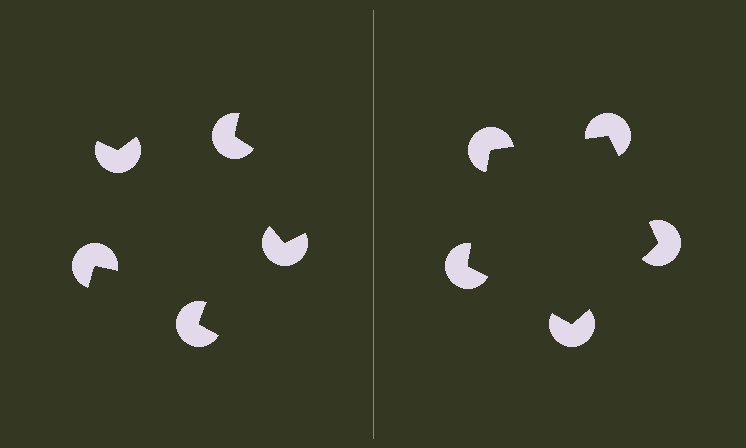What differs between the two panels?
The pac-man discs are positioned identically on both sides; only the wedge orientations differ. On the right they align to a pentagon; on the left they are misaligned.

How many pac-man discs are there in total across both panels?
10 — 5 on each side.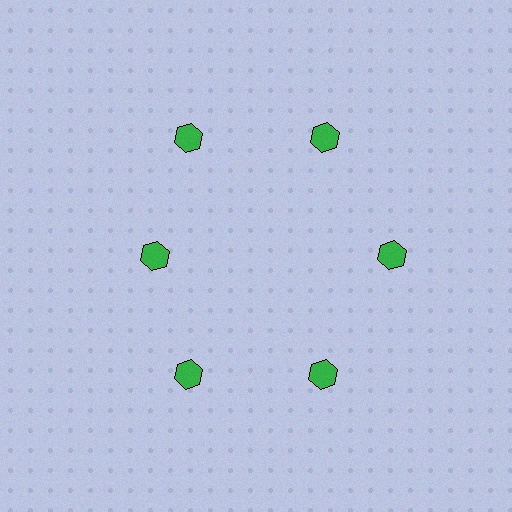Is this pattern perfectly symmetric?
No. The 6 green hexagons are arranged in a ring, but one element near the 9 o'clock position is pulled inward toward the center, breaking the 6-fold rotational symmetry.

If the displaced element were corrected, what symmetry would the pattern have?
It would have 6-fold rotational symmetry — the pattern would map onto itself every 60 degrees.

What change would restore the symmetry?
The symmetry would be restored by moving it outward, back onto the ring so that all 6 hexagons sit at equal angles and equal distance from the center.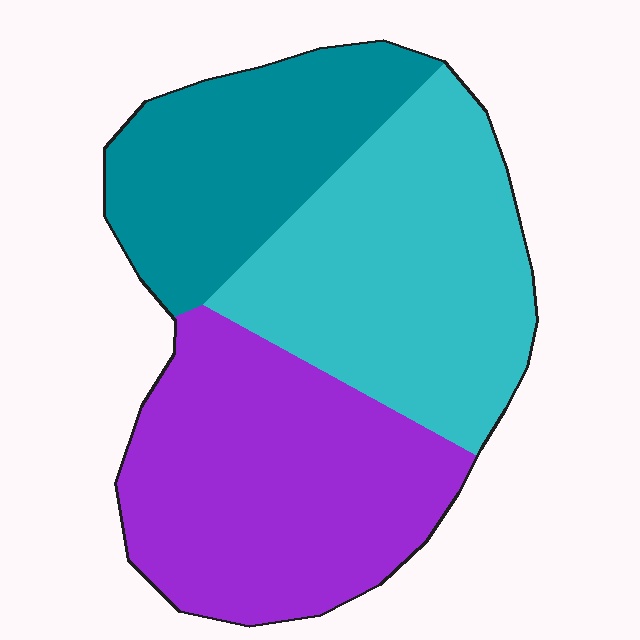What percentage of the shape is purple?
Purple takes up about three eighths (3/8) of the shape.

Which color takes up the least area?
Teal, at roughly 25%.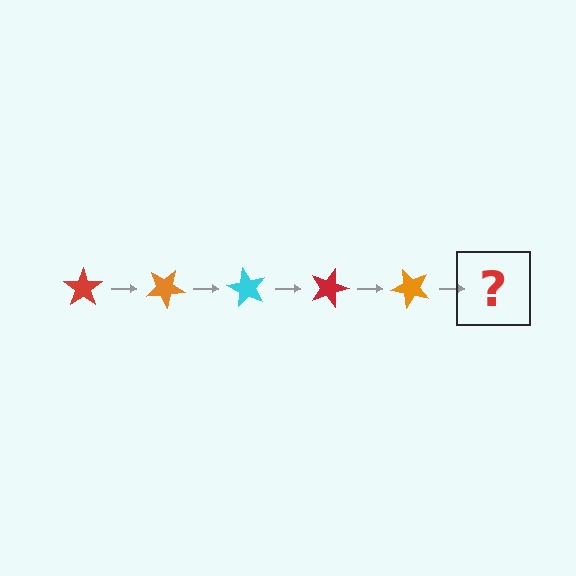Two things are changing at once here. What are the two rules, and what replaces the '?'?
The two rules are that it rotates 30 degrees each step and the color cycles through red, orange, and cyan. The '?' should be a cyan star, rotated 150 degrees from the start.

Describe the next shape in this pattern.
It should be a cyan star, rotated 150 degrees from the start.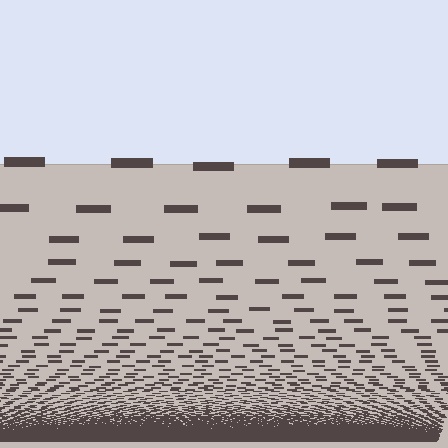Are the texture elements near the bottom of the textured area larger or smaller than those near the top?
Smaller. The gradient is inverted — elements near the bottom are smaller and denser.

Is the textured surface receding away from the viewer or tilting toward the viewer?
The surface appears to tilt toward the viewer. Texture elements get larger and sparser toward the top.